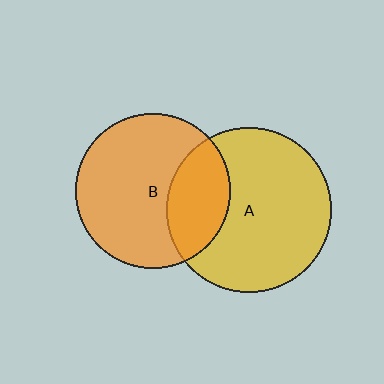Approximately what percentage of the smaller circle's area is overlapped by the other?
Approximately 30%.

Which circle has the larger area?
Circle A (yellow).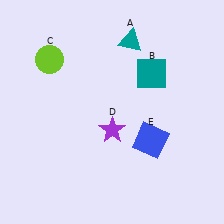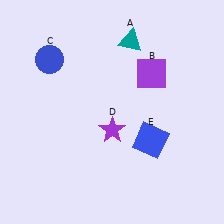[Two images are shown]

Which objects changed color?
B changed from teal to purple. C changed from lime to blue.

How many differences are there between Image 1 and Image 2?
There are 2 differences between the two images.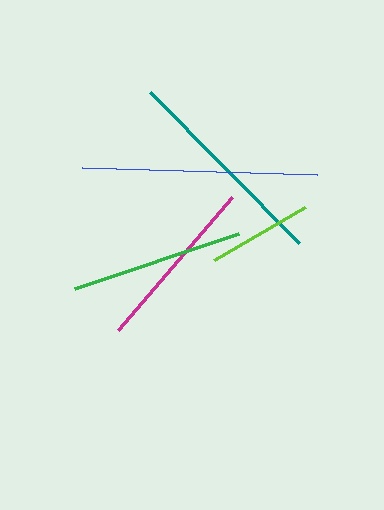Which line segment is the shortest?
The lime line is the shortest at approximately 105 pixels.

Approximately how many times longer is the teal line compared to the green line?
The teal line is approximately 1.2 times the length of the green line.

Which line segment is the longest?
The blue line is the longest at approximately 235 pixels.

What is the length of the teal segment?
The teal segment is approximately 211 pixels long.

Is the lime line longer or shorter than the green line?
The green line is longer than the lime line.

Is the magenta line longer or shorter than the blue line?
The blue line is longer than the magenta line.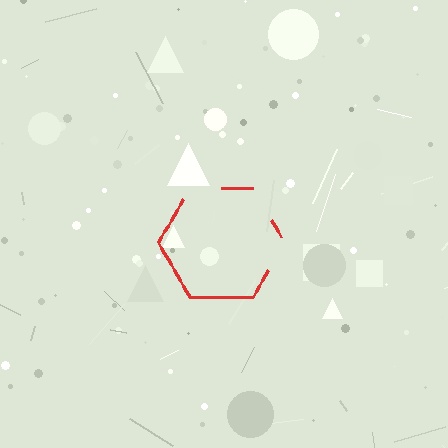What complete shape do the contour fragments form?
The contour fragments form a hexagon.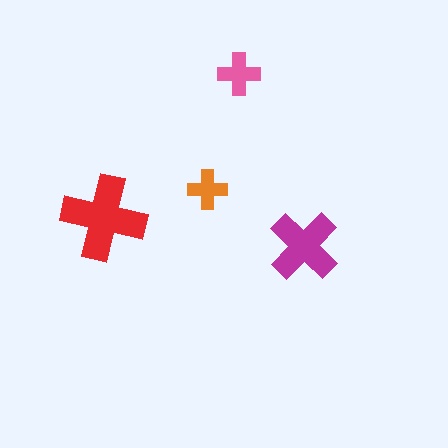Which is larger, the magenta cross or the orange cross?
The magenta one.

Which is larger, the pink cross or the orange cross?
The pink one.